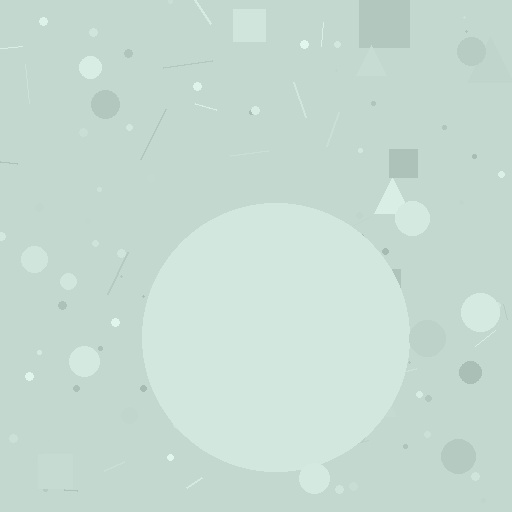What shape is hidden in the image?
A circle is hidden in the image.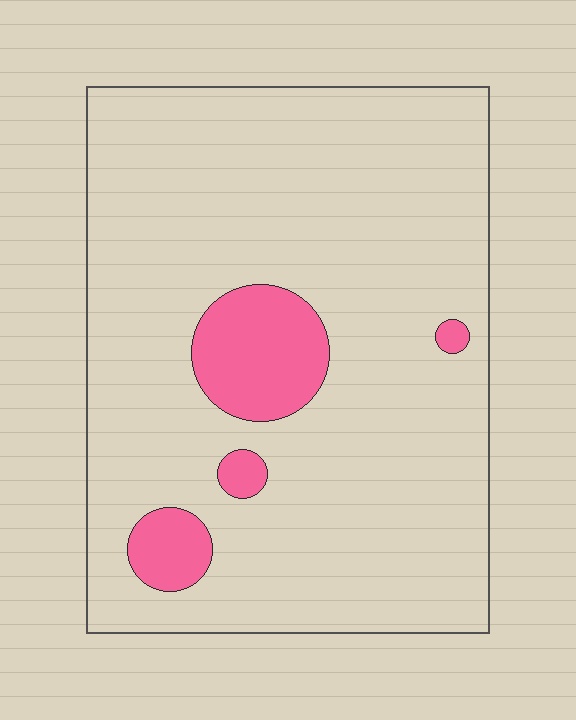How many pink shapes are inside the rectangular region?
4.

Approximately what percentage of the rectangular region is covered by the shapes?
Approximately 10%.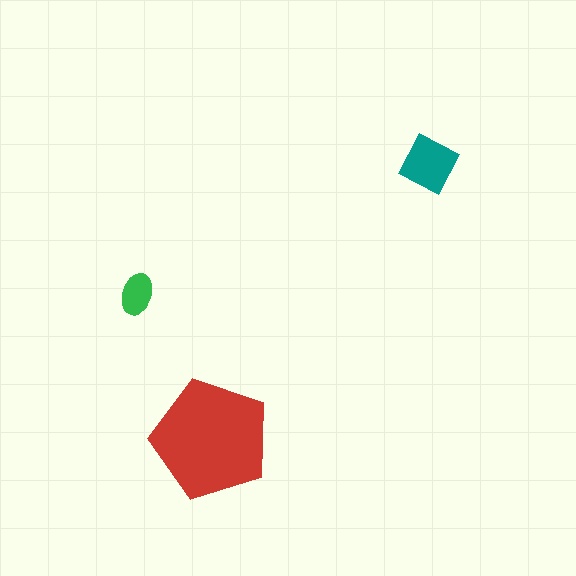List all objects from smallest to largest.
The green ellipse, the teal square, the red pentagon.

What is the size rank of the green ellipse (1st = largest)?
3rd.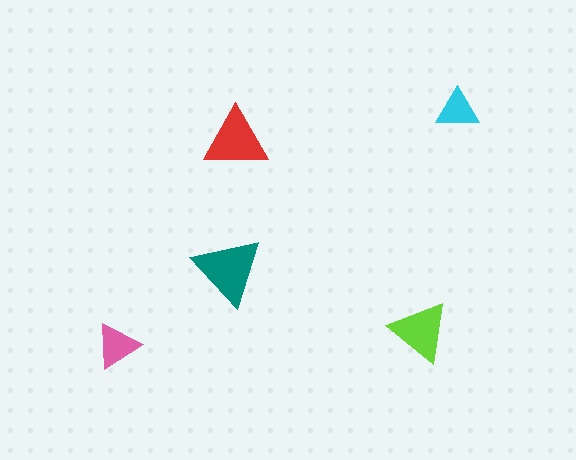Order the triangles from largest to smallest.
the teal one, the red one, the lime one, the pink one, the cyan one.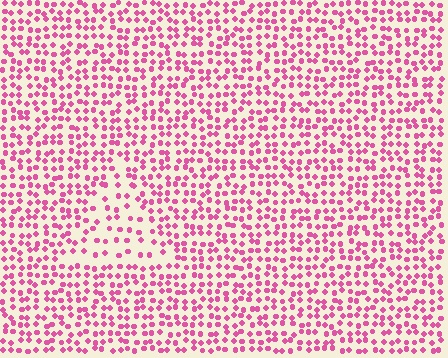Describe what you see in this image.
The image contains small pink elements arranged at two different densities. A triangle-shaped region is visible where the elements are less densely packed than the surrounding area.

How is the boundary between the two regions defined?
The boundary is defined by a change in element density (approximately 1.9x ratio). All elements are the same color, size, and shape.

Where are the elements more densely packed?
The elements are more densely packed outside the triangle boundary.